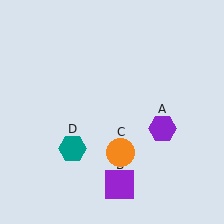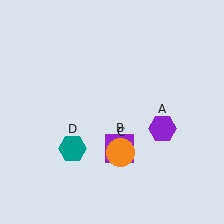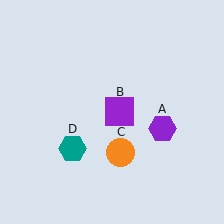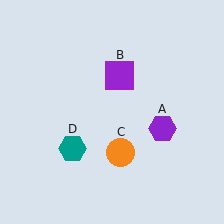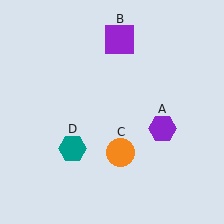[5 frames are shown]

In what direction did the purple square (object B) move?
The purple square (object B) moved up.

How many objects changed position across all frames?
1 object changed position: purple square (object B).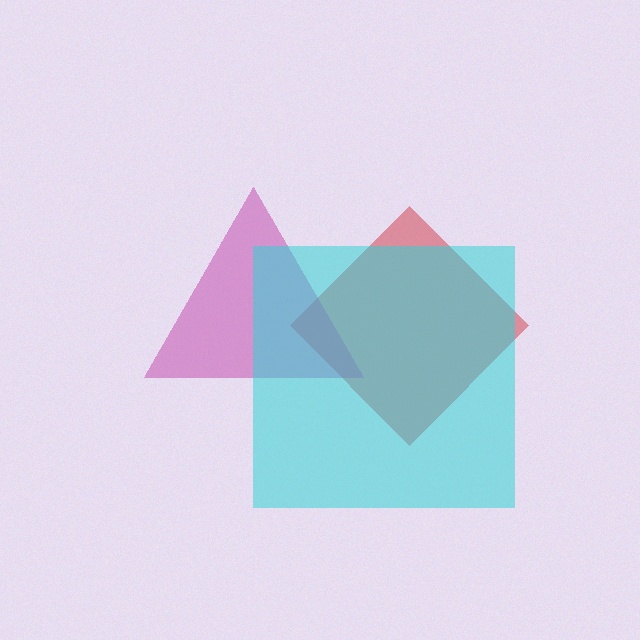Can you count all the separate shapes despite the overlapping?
Yes, there are 3 separate shapes.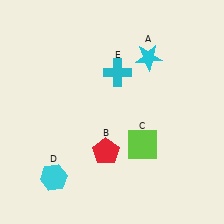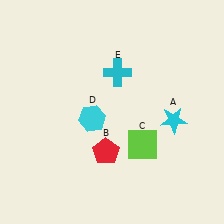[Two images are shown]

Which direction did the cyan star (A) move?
The cyan star (A) moved down.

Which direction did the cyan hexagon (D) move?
The cyan hexagon (D) moved up.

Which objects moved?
The objects that moved are: the cyan star (A), the cyan hexagon (D).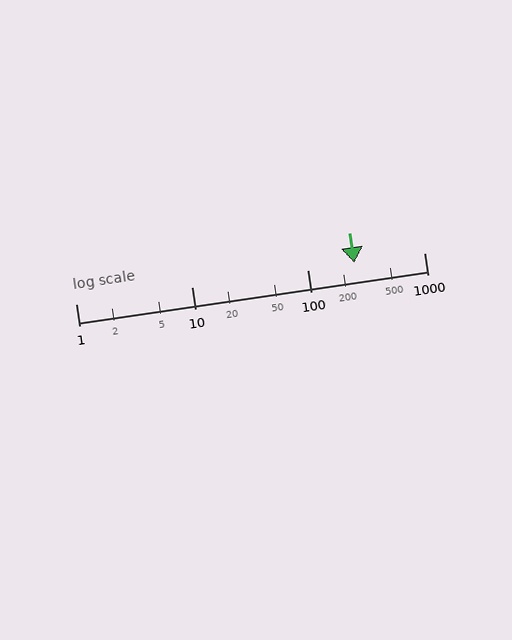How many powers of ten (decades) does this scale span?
The scale spans 3 decades, from 1 to 1000.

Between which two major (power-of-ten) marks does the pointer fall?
The pointer is between 100 and 1000.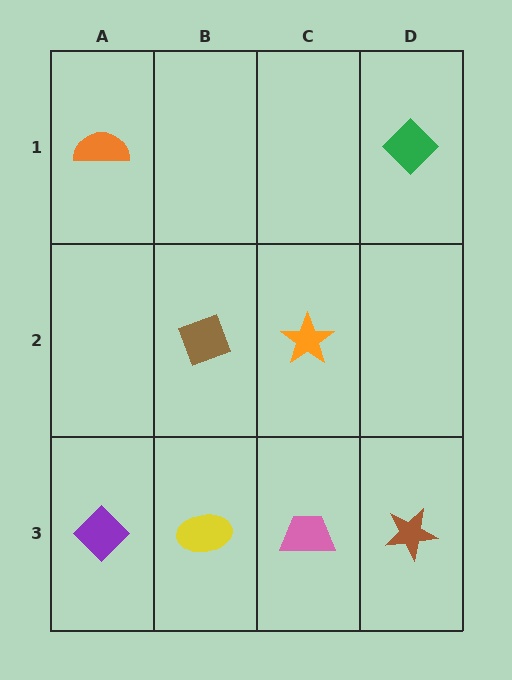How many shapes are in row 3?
4 shapes.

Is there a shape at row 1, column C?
No, that cell is empty.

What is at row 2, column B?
A brown diamond.